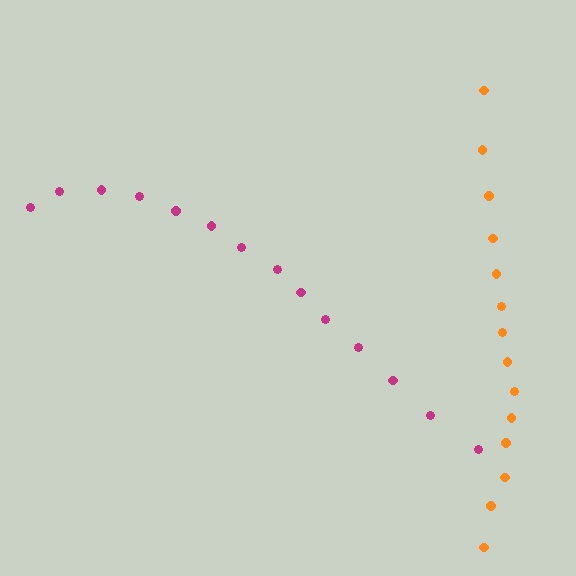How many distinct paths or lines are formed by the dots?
There are 2 distinct paths.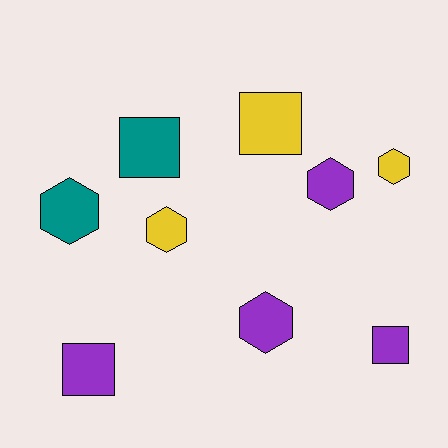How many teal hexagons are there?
There is 1 teal hexagon.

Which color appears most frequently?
Purple, with 4 objects.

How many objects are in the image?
There are 9 objects.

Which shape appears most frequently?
Hexagon, with 5 objects.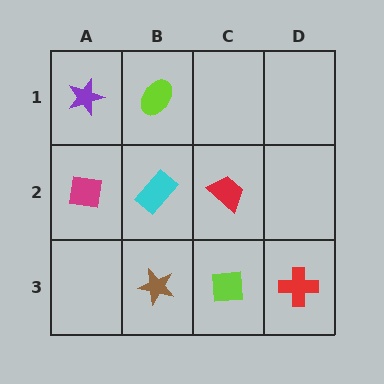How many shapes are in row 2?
3 shapes.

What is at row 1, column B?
A lime ellipse.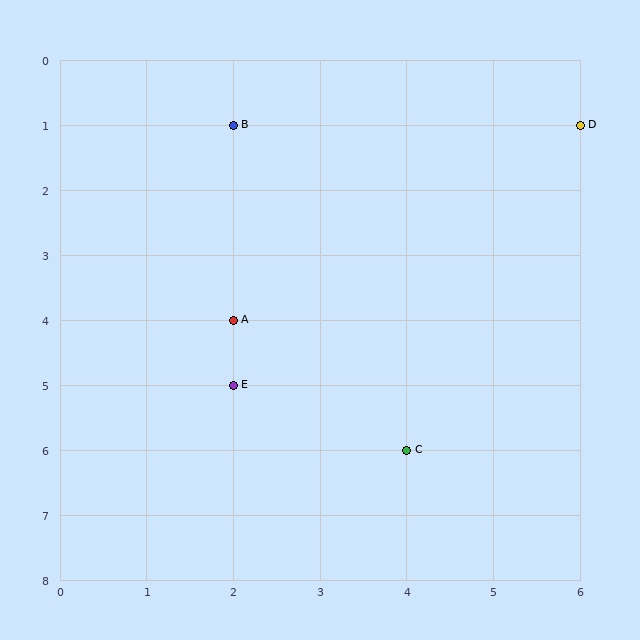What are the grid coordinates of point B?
Point B is at grid coordinates (2, 1).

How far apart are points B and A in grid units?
Points B and A are 3 rows apart.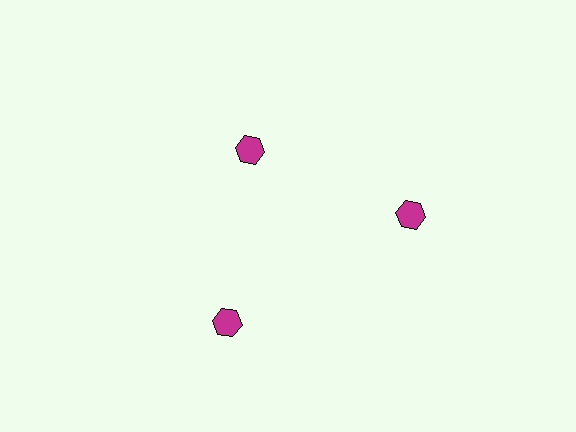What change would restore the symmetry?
The symmetry would be restored by moving it outward, back onto the ring so that all 3 hexagons sit at equal angles and equal distance from the center.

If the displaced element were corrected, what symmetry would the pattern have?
It would have 3-fold rotational symmetry — the pattern would map onto itself every 120 degrees.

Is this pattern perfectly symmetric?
No. The 3 magenta hexagons are arranged in a ring, but one element near the 11 o'clock position is pulled inward toward the center, breaking the 3-fold rotational symmetry.